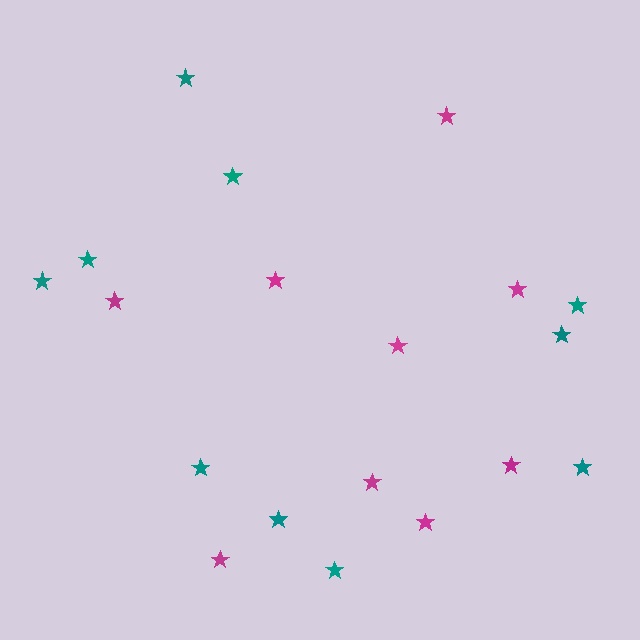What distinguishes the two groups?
There are 2 groups: one group of magenta stars (9) and one group of teal stars (10).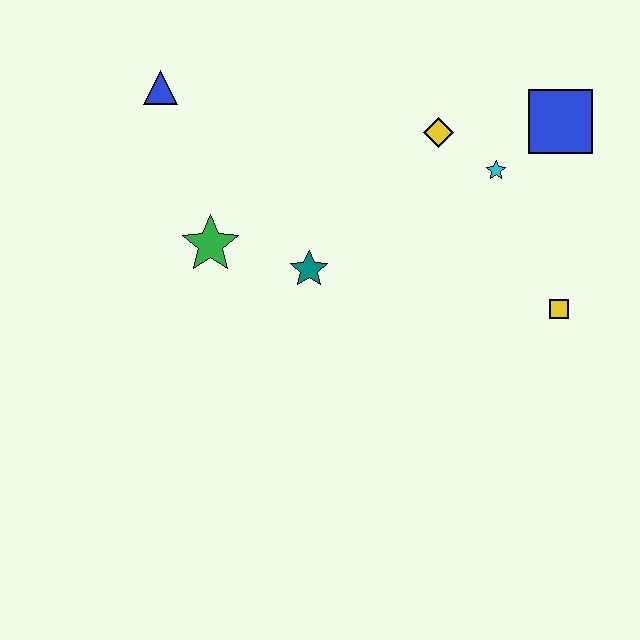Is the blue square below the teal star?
No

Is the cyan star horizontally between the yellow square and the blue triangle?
Yes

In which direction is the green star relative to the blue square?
The green star is to the left of the blue square.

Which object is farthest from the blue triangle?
The yellow square is farthest from the blue triangle.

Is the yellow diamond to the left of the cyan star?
Yes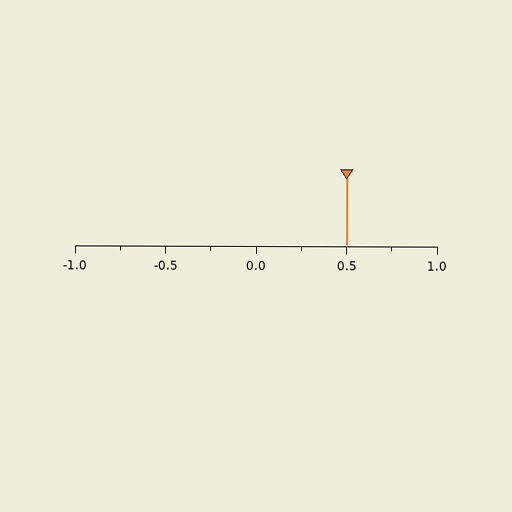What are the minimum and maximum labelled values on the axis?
The axis runs from -1.0 to 1.0.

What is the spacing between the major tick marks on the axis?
The major ticks are spaced 0.5 apart.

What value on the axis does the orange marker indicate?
The marker indicates approximately 0.5.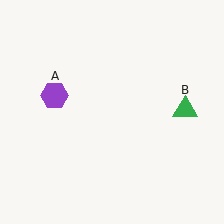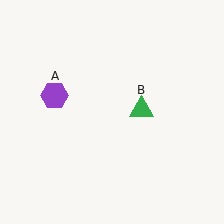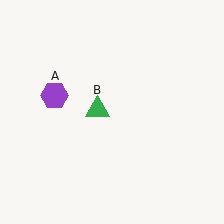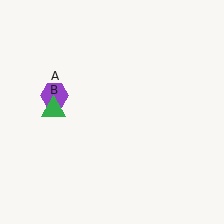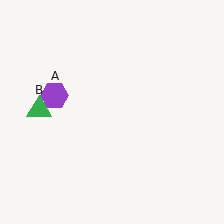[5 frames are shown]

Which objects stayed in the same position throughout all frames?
Purple hexagon (object A) remained stationary.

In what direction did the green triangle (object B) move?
The green triangle (object B) moved left.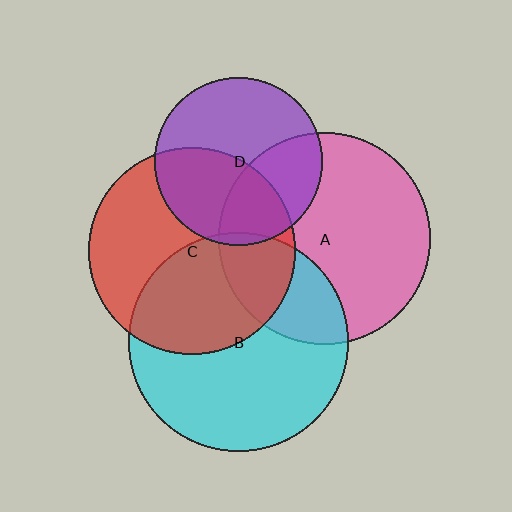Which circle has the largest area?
Circle B (cyan).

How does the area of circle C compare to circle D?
Approximately 1.5 times.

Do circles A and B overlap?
Yes.